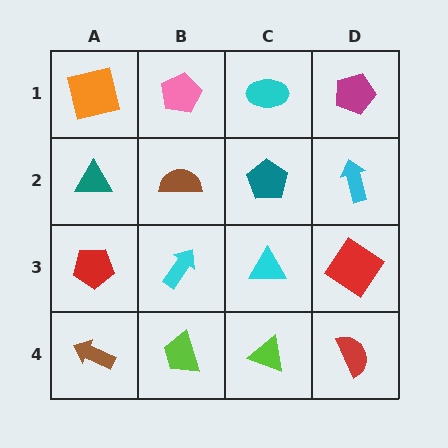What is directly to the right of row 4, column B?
A lime triangle.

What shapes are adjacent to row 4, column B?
A cyan arrow (row 3, column B), a brown arrow (row 4, column A), a lime triangle (row 4, column C).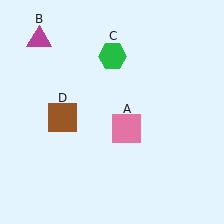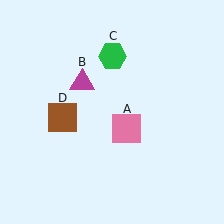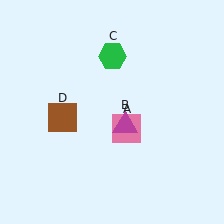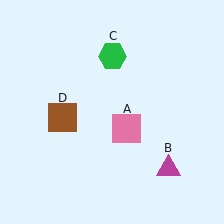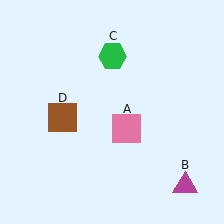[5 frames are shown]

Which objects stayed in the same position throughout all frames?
Pink square (object A) and green hexagon (object C) and brown square (object D) remained stationary.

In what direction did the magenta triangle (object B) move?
The magenta triangle (object B) moved down and to the right.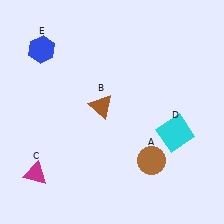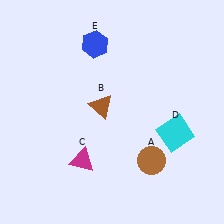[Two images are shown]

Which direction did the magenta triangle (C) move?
The magenta triangle (C) moved right.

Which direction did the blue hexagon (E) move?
The blue hexagon (E) moved right.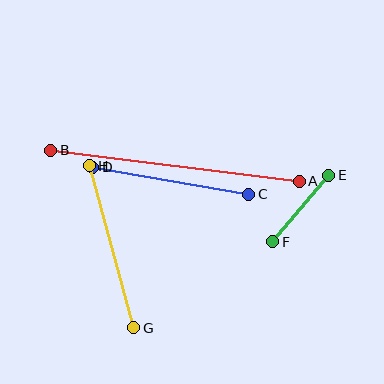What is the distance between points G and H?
The distance is approximately 168 pixels.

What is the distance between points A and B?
The distance is approximately 251 pixels.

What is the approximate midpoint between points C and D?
The midpoint is at approximately (171, 181) pixels.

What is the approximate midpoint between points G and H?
The midpoint is at approximately (111, 247) pixels.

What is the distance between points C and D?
The distance is approximately 158 pixels.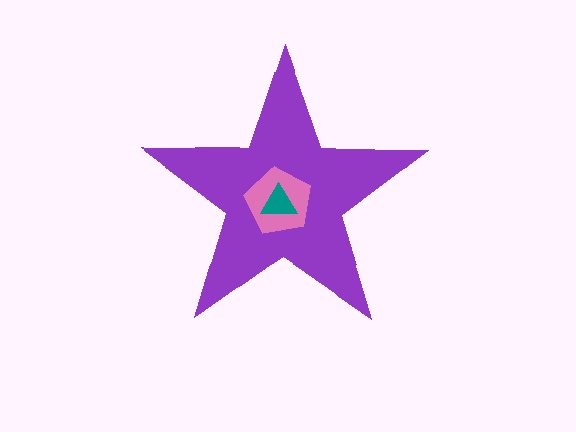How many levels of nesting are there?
3.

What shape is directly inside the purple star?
The pink pentagon.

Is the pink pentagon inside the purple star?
Yes.